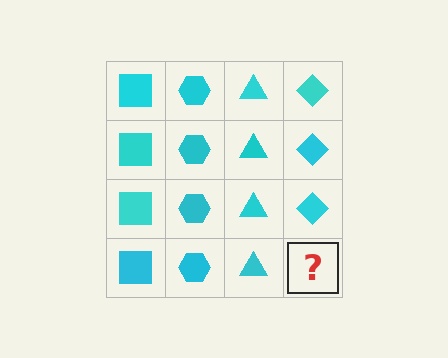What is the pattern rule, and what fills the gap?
The rule is that each column has a consistent shape. The gap should be filled with a cyan diamond.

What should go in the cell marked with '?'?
The missing cell should contain a cyan diamond.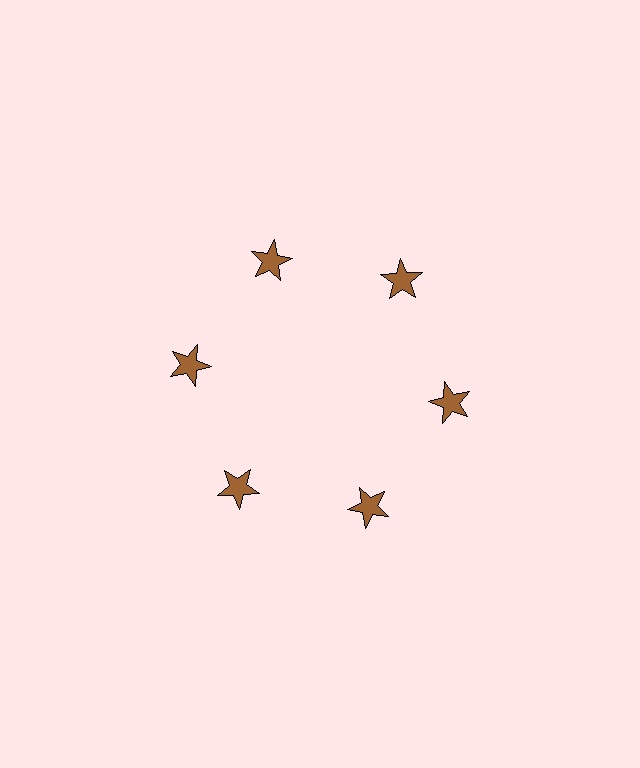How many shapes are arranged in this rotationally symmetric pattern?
There are 6 shapes, arranged in 6 groups of 1.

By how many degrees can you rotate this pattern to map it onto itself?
The pattern maps onto itself every 60 degrees of rotation.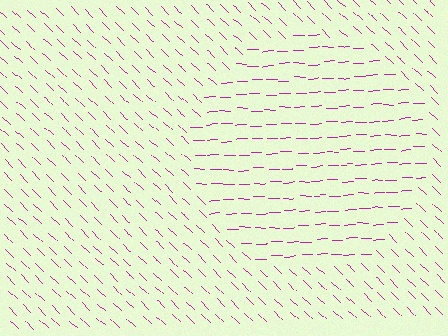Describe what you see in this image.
The image is filled with small magenta line segments. A circle region in the image has lines oriented differently from the surrounding lines, creating a visible texture boundary.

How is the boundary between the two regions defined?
The boundary is defined purely by a change in line orientation (approximately 45 degrees difference). All lines are the same color and thickness.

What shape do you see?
I see a circle.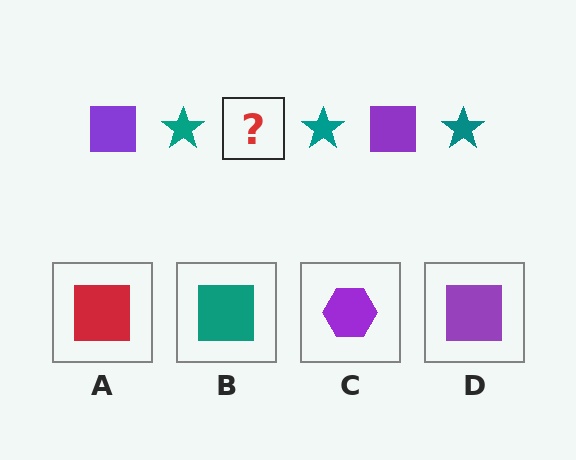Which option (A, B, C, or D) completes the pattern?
D.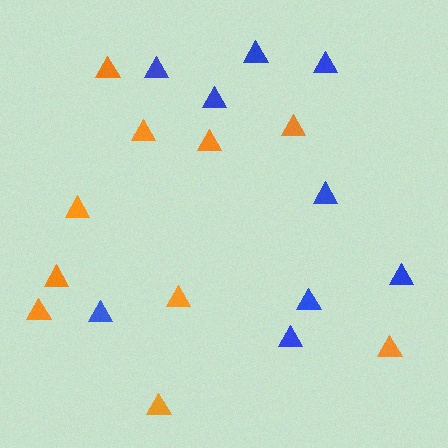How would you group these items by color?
There are 2 groups: one group of blue triangles (9) and one group of orange triangles (10).